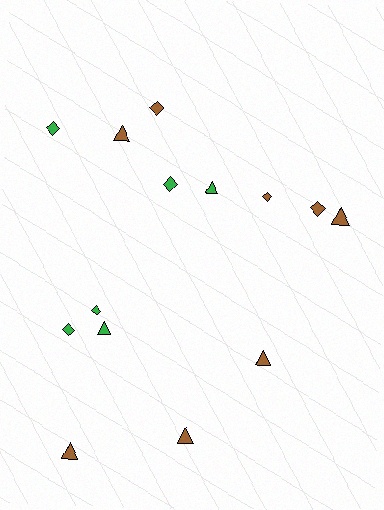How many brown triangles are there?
There are 5 brown triangles.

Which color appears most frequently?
Brown, with 8 objects.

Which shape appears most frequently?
Triangle, with 7 objects.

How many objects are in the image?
There are 14 objects.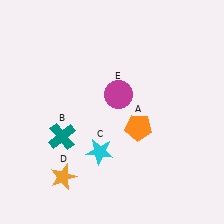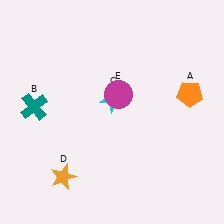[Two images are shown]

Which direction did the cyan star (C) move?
The cyan star (C) moved up.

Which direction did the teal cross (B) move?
The teal cross (B) moved up.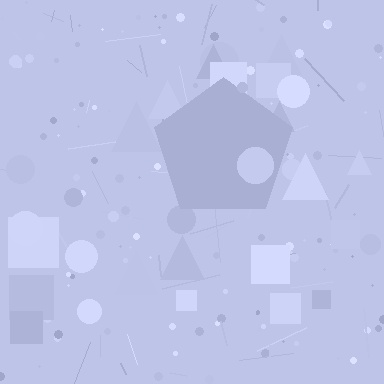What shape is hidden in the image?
A pentagon is hidden in the image.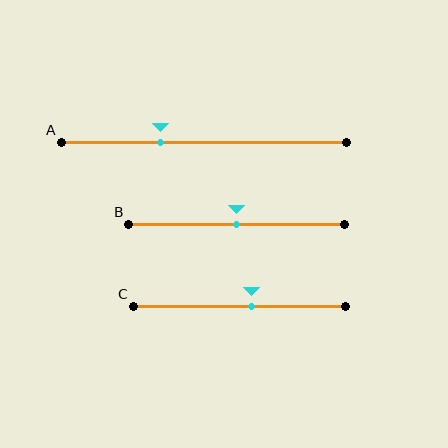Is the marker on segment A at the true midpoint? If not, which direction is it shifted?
No, the marker on segment A is shifted to the left by about 15% of the segment length.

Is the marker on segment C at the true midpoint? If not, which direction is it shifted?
No, the marker on segment C is shifted to the right by about 6% of the segment length.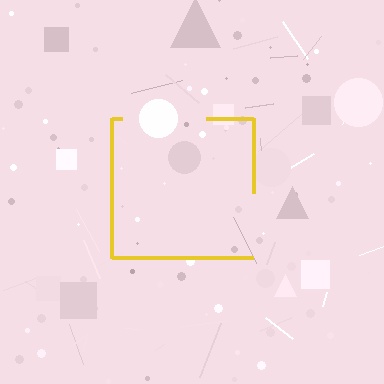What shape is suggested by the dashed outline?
The dashed outline suggests a square.